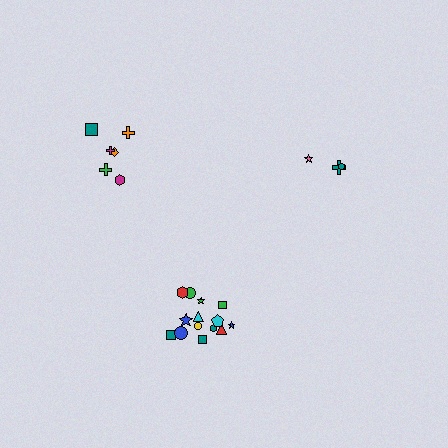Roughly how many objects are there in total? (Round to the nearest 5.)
Roughly 25 objects in total.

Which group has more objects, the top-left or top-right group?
The top-left group.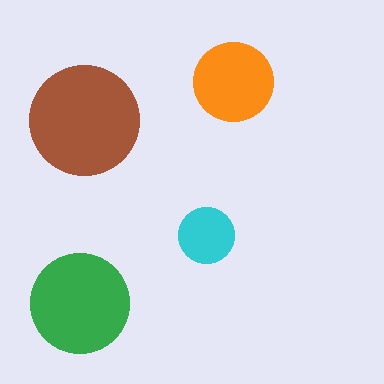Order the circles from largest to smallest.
the brown one, the green one, the orange one, the cyan one.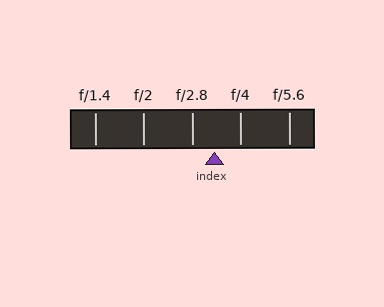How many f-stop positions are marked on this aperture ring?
There are 5 f-stop positions marked.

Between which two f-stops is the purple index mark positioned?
The index mark is between f/2.8 and f/4.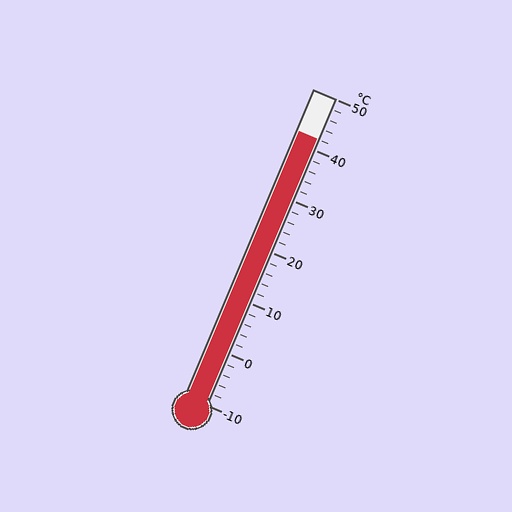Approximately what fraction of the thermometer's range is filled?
The thermometer is filled to approximately 85% of its range.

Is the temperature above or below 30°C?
The temperature is above 30°C.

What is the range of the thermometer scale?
The thermometer scale ranges from -10°C to 50°C.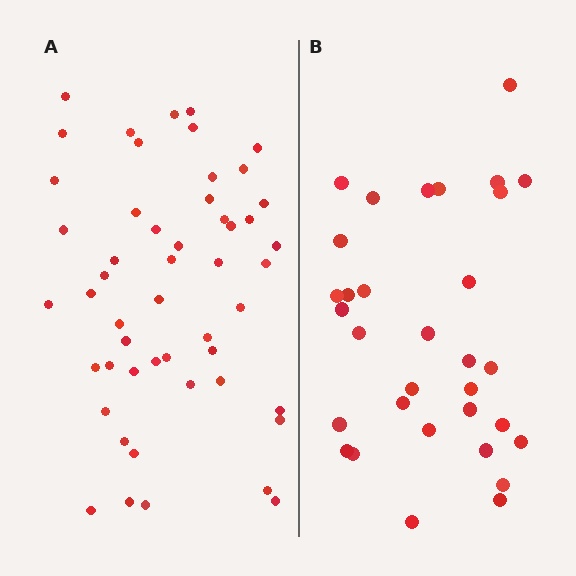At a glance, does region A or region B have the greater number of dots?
Region A (the left region) has more dots.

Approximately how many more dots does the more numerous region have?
Region A has approximately 20 more dots than region B.